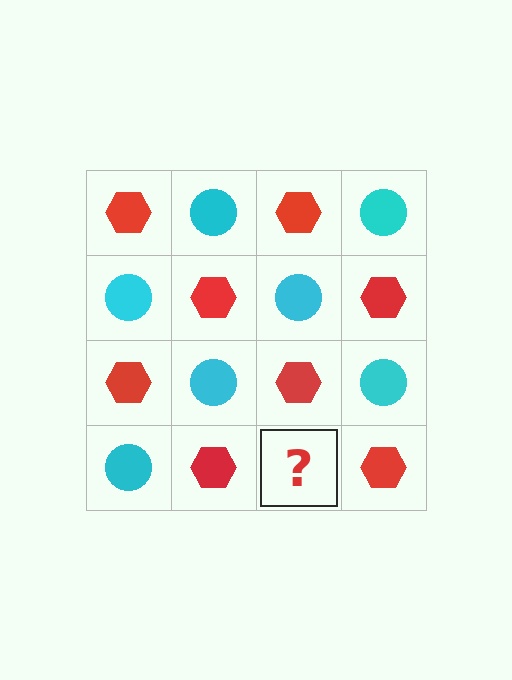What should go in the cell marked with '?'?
The missing cell should contain a cyan circle.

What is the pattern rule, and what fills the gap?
The rule is that it alternates red hexagon and cyan circle in a checkerboard pattern. The gap should be filled with a cyan circle.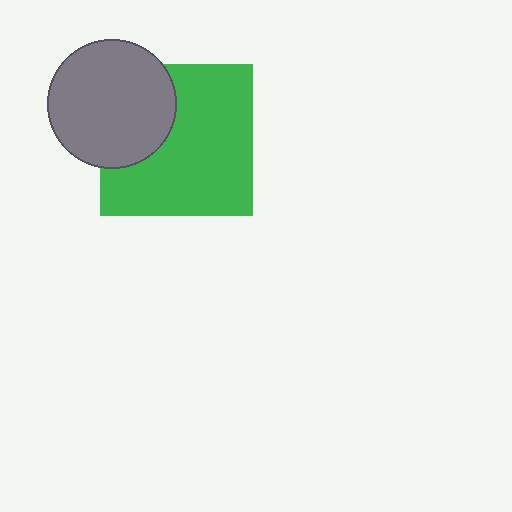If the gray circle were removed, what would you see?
You would see the complete green square.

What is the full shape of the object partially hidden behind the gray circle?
The partially hidden object is a green square.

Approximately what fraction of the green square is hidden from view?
Roughly 30% of the green square is hidden behind the gray circle.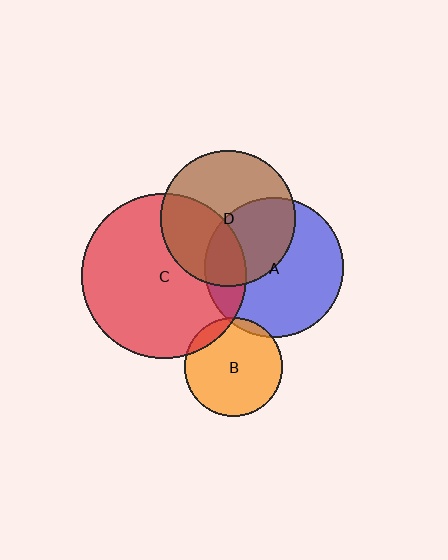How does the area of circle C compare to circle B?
Approximately 2.8 times.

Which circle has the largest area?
Circle C (red).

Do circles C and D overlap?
Yes.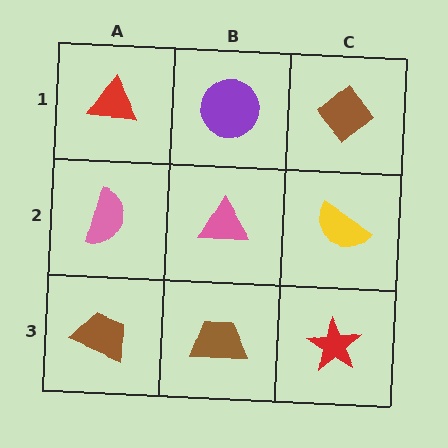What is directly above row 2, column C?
A brown diamond.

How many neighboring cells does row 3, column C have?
2.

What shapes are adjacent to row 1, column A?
A pink semicircle (row 2, column A), a purple circle (row 1, column B).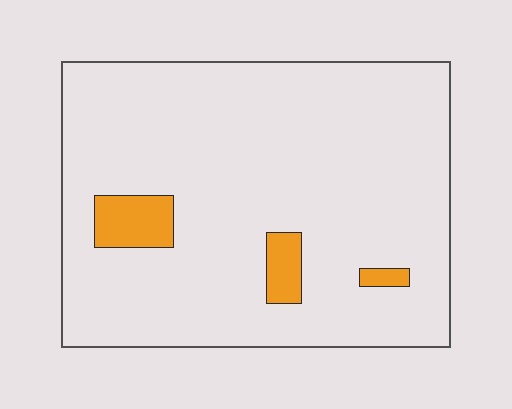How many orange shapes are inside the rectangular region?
3.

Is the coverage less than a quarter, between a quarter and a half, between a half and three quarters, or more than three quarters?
Less than a quarter.